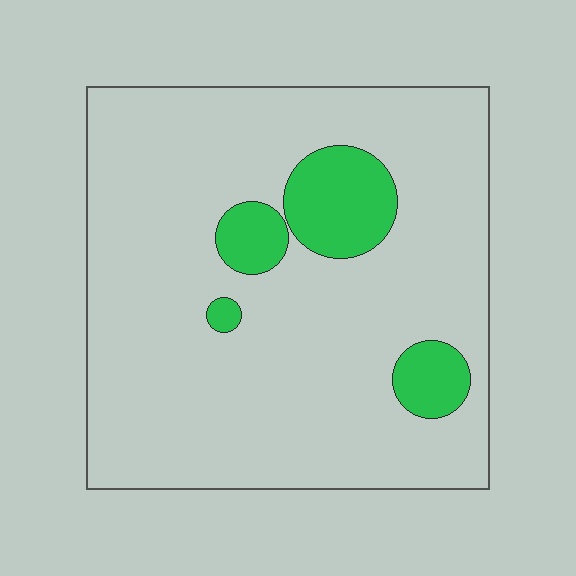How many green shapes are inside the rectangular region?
4.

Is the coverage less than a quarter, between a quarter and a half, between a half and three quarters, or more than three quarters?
Less than a quarter.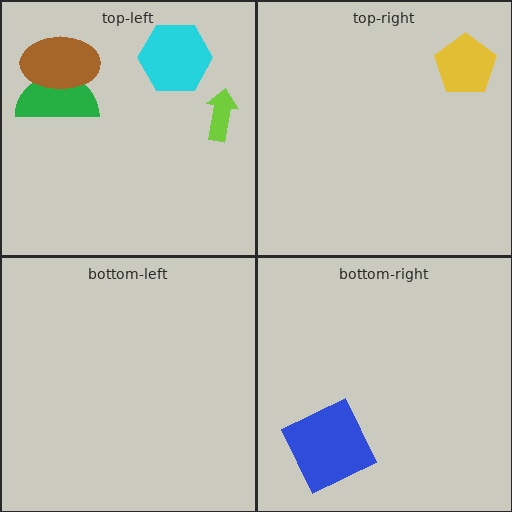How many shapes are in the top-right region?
1.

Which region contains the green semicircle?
The top-left region.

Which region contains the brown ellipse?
The top-left region.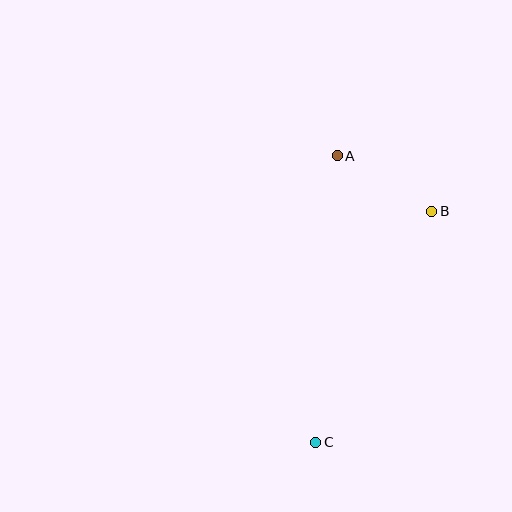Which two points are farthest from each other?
Points A and C are farthest from each other.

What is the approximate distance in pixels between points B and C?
The distance between B and C is approximately 258 pixels.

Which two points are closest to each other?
Points A and B are closest to each other.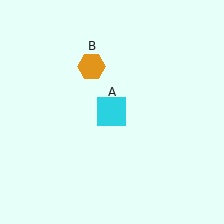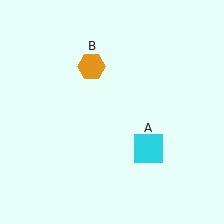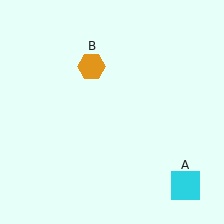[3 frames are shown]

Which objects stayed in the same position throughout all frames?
Orange hexagon (object B) remained stationary.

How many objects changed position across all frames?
1 object changed position: cyan square (object A).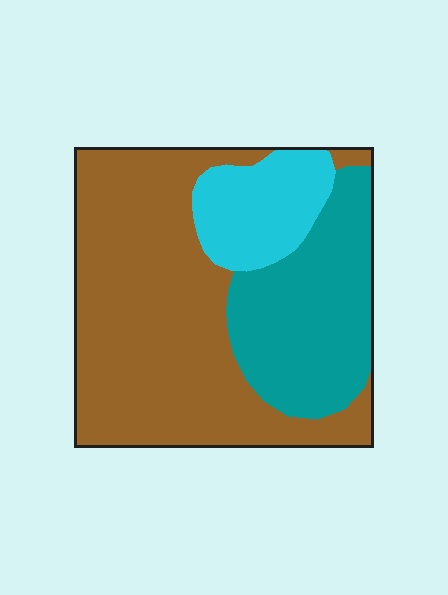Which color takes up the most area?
Brown, at roughly 60%.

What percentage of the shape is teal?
Teal takes up about one quarter (1/4) of the shape.